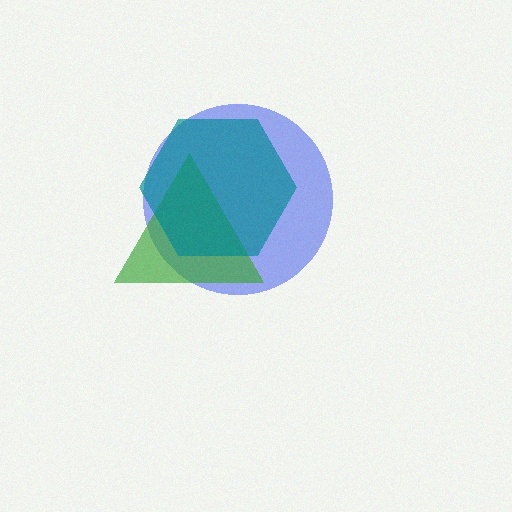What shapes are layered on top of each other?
The layered shapes are: a blue circle, a green triangle, a teal hexagon.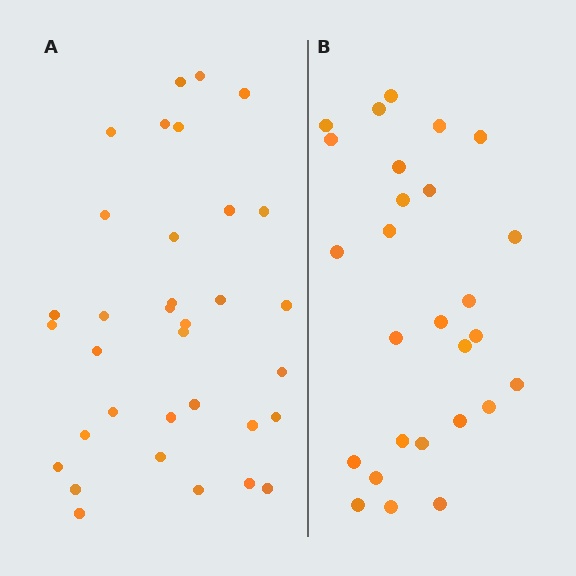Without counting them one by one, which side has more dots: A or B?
Region A (the left region) has more dots.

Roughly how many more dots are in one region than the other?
Region A has roughly 8 or so more dots than region B.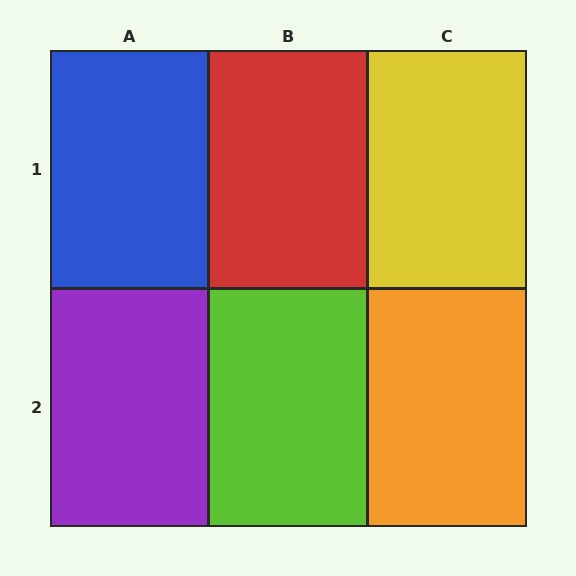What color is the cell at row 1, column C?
Yellow.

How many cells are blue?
1 cell is blue.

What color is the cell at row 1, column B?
Red.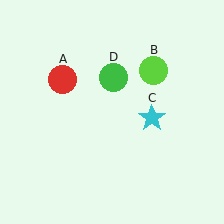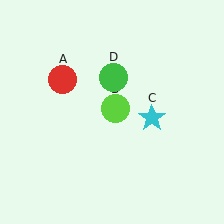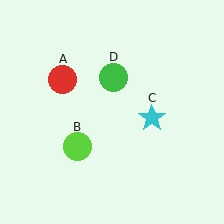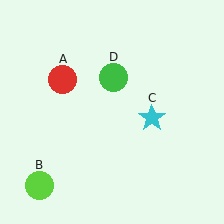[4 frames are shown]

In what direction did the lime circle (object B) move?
The lime circle (object B) moved down and to the left.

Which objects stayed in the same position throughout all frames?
Red circle (object A) and cyan star (object C) and green circle (object D) remained stationary.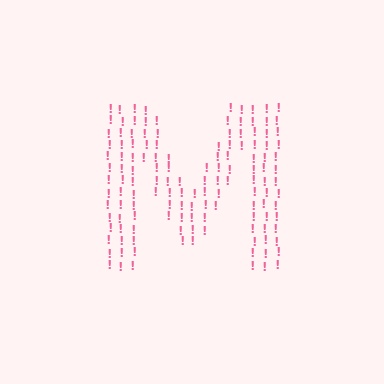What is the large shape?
The large shape is the letter M.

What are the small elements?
The small elements are exclamation marks.